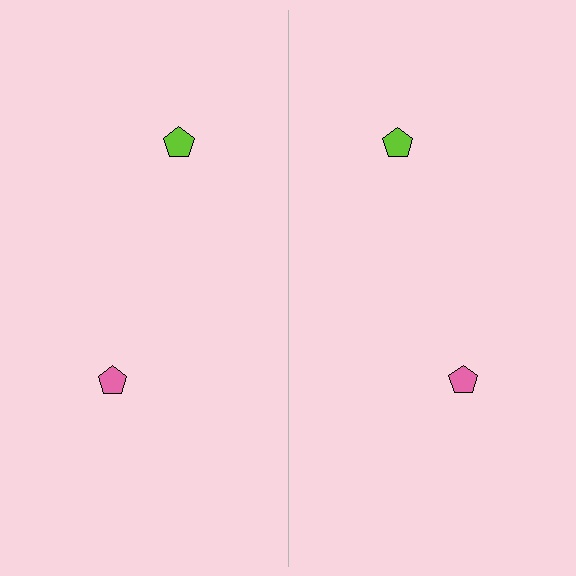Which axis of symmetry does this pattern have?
The pattern has a vertical axis of symmetry running through the center of the image.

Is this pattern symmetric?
Yes, this pattern has bilateral (reflection) symmetry.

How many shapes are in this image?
There are 4 shapes in this image.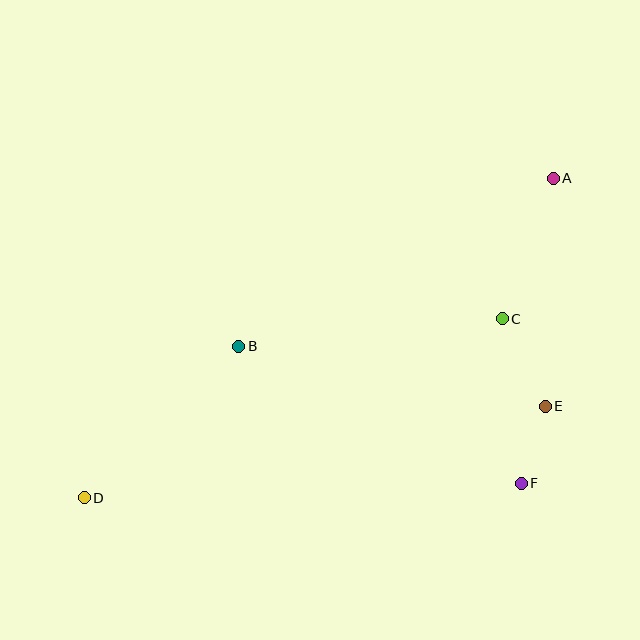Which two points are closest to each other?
Points E and F are closest to each other.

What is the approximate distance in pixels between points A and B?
The distance between A and B is approximately 357 pixels.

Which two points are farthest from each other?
Points A and D are farthest from each other.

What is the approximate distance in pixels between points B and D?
The distance between B and D is approximately 216 pixels.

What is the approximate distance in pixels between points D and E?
The distance between D and E is approximately 470 pixels.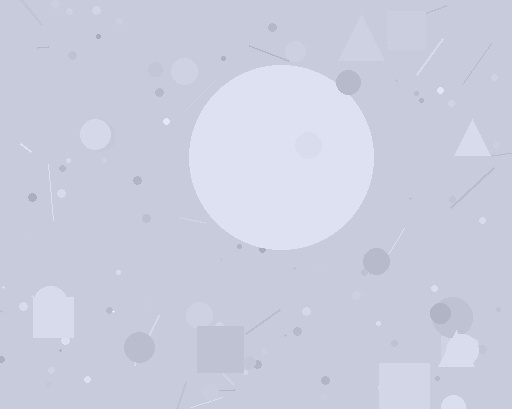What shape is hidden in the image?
A circle is hidden in the image.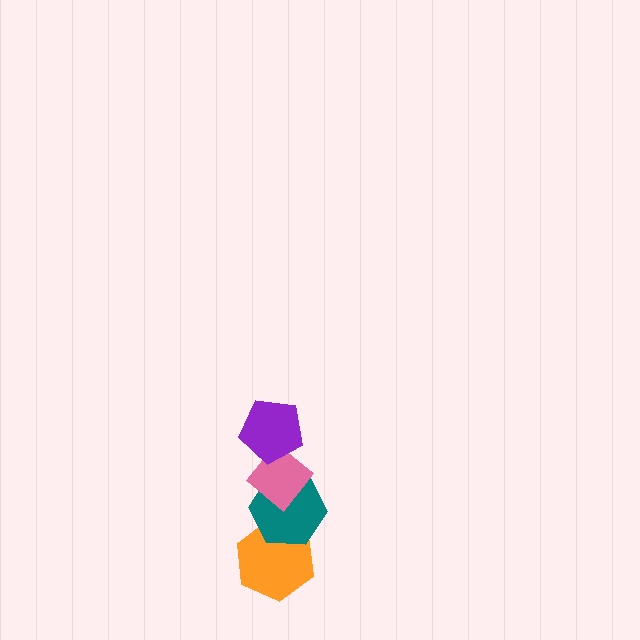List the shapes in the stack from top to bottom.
From top to bottom: the purple pentagon, the pink diamond, the teal hexagon, the orange hexagon.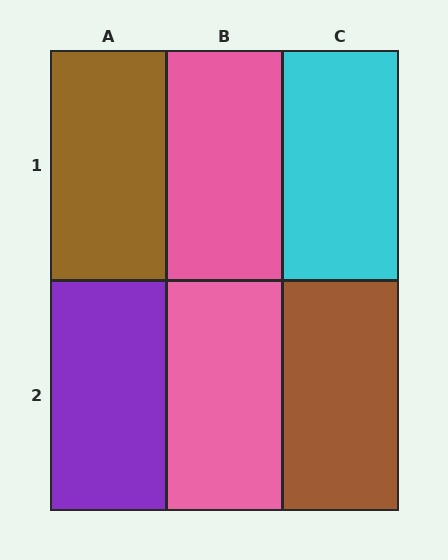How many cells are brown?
2 cells are brown.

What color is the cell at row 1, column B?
Pink.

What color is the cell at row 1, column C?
Cyan.